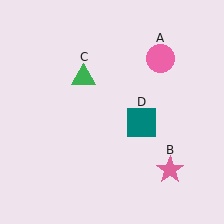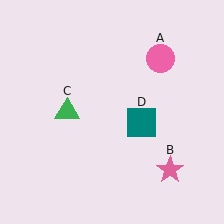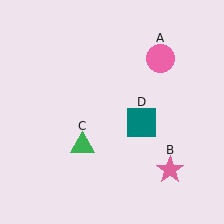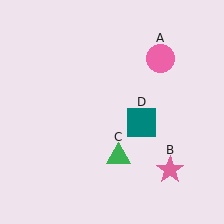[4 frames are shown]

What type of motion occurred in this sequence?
The green triangle (object C) rotated counterclockwise around the center of the scene.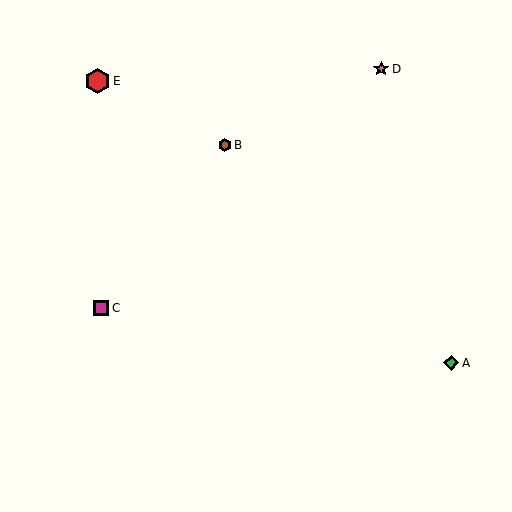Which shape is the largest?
The red hexagon (labeled E) is the largest.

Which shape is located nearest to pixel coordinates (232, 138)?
The brown hexagon (labeled B) at (225, 145) is nearest to that location.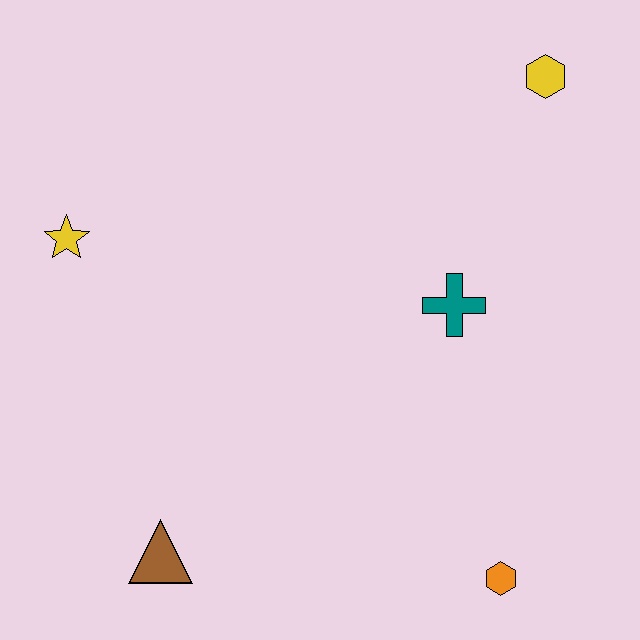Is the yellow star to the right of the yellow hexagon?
No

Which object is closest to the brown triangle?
The yellow star is closest to the brown triangle.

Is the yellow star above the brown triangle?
Yes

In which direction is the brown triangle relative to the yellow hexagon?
The brown triangle is below the yellow hexagon.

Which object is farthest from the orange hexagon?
The yellow star is farthest from the orange hexagon.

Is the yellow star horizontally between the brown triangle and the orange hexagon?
No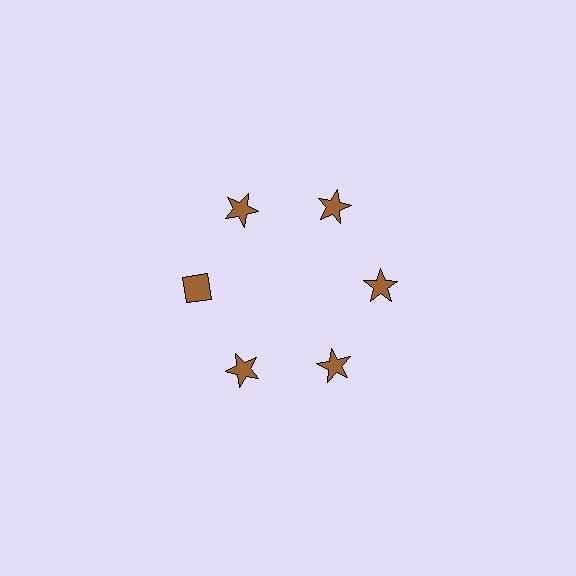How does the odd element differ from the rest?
It has a different shape: diamond instead of star.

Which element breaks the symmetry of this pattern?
The brown diamond at roughly the 9 o'clock position breaks the symmetry. All other shapes are brown stars.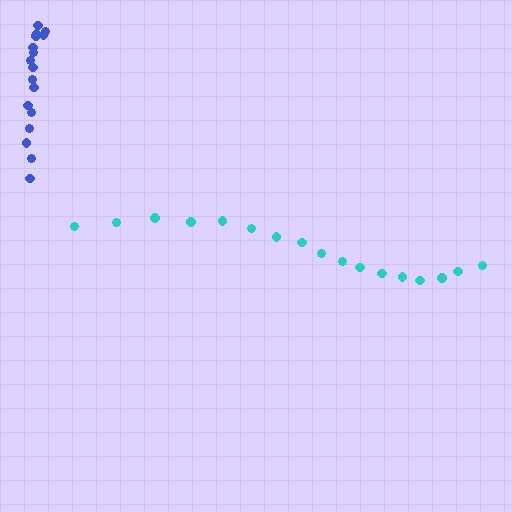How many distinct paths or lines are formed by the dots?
There are 2 distinct paths.